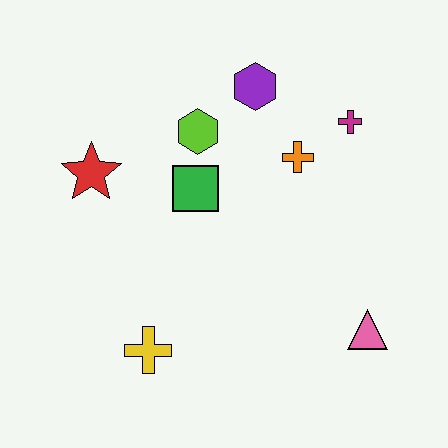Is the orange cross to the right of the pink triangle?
No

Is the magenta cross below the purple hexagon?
Yes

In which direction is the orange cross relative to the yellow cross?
The orange cross is above the yellow cross.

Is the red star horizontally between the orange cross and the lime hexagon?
No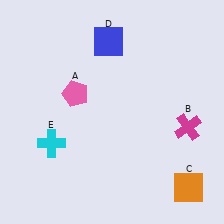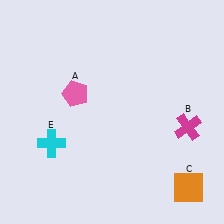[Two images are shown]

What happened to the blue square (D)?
The blue square (D) was removed in Image 2. It was in the top-left area of Image 1.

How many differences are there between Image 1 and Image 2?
There is 1 difference between the two images.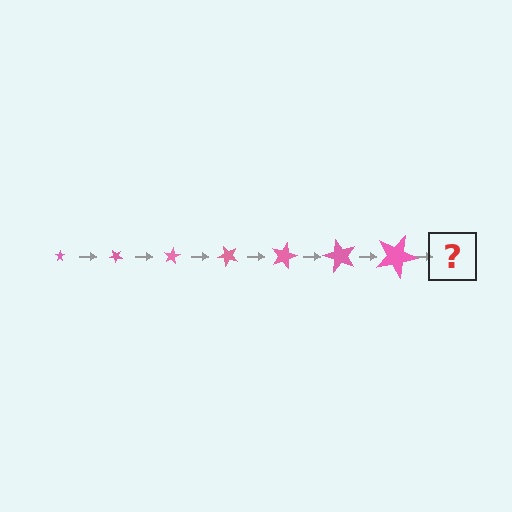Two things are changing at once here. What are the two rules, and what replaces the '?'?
The two rules are that the star grows larger each step and it rotates 40 degrees each step. The '?' should be a star, larger than the previous one and rotated 280 degrees from the start.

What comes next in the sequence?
The next element should be a star, larger than the previous one and rotated 280 degrees from the start.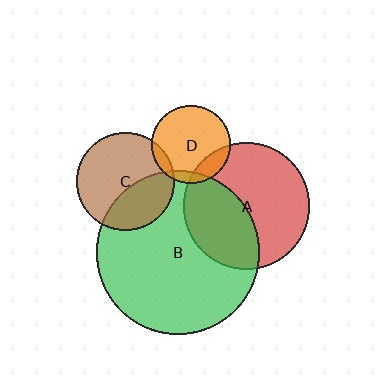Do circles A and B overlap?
Yes.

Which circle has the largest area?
Circle B (green).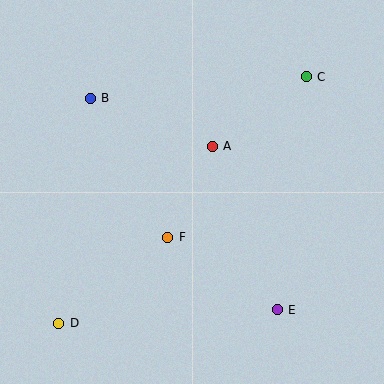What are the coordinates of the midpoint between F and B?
The midpoint between F and B is at (129, 168).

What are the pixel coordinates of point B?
Point B is at (90, 98).